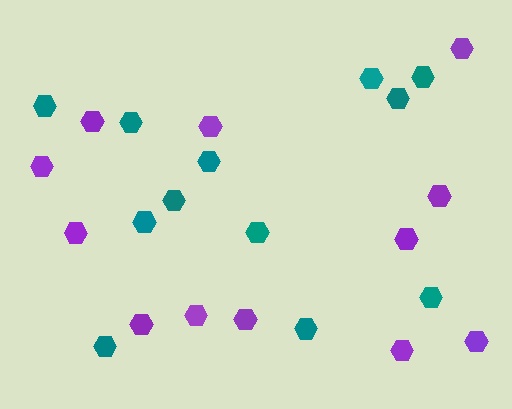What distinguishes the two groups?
There are 2 groups: one group of teal hexagons (12) and one group of purple hexagons (12).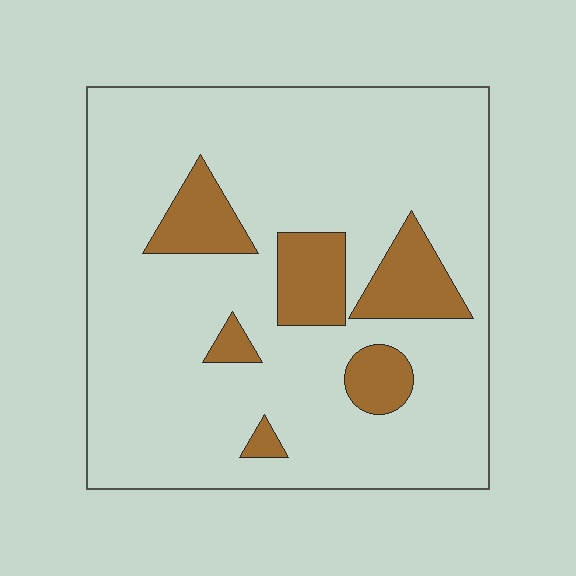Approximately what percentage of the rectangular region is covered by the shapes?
Approximately 15%.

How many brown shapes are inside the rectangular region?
6.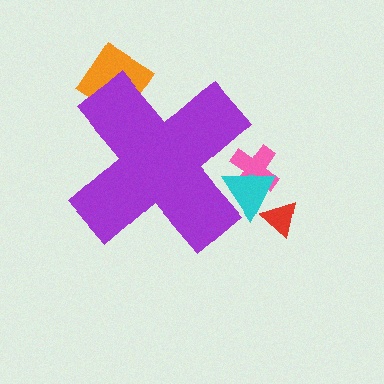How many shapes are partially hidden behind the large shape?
3 shapes are partially hidden.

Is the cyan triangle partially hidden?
Yes, the cyan triangle is partially hidden behind the purple cross.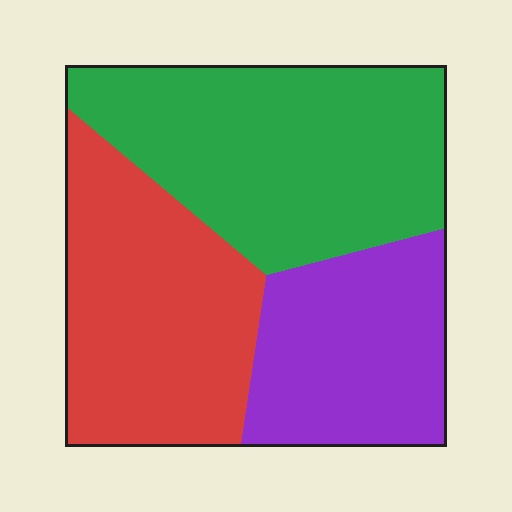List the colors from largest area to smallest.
From largest to smallest: green, red, purple.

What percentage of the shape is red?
Red covers 34% of the shape.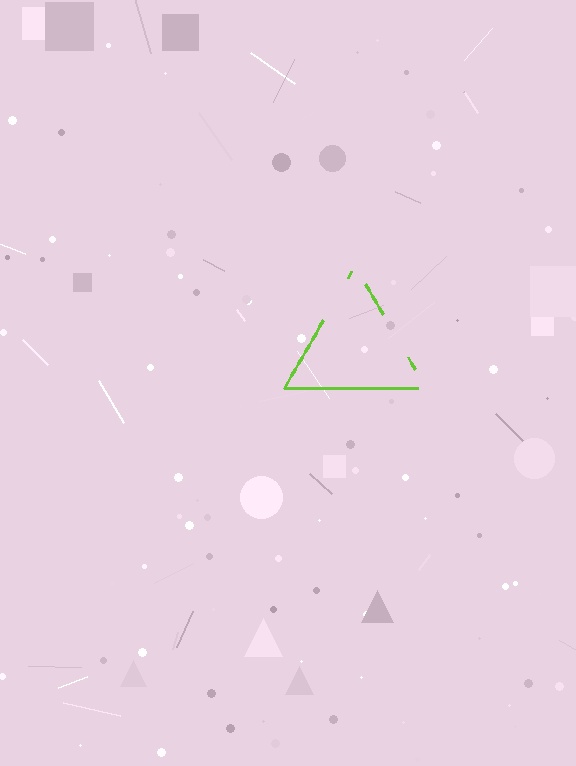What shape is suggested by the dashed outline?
The dashed outline suggests a triangle.